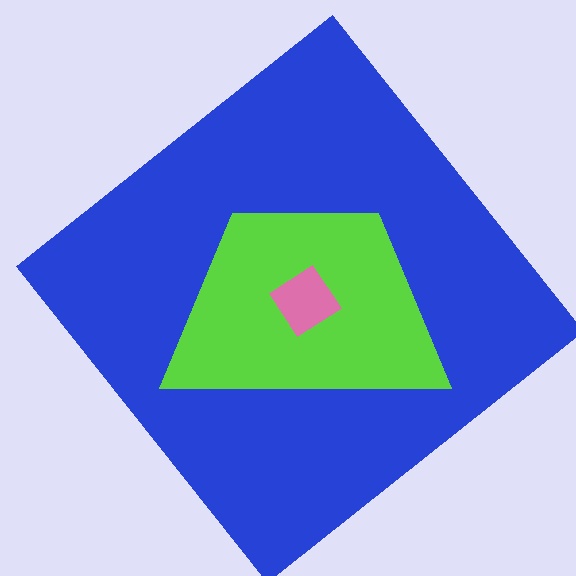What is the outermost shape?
The blue diamond.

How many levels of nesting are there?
3.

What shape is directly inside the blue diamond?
The lime trapezoid.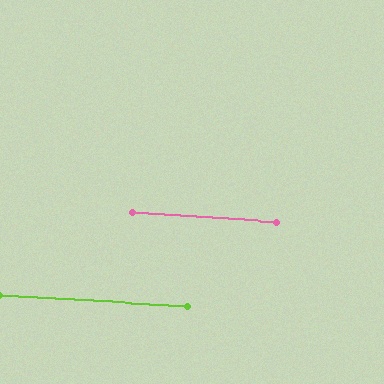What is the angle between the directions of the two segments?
Approximately 1 degree.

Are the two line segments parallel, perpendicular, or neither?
Parallel — their directions differ by only 0.6°.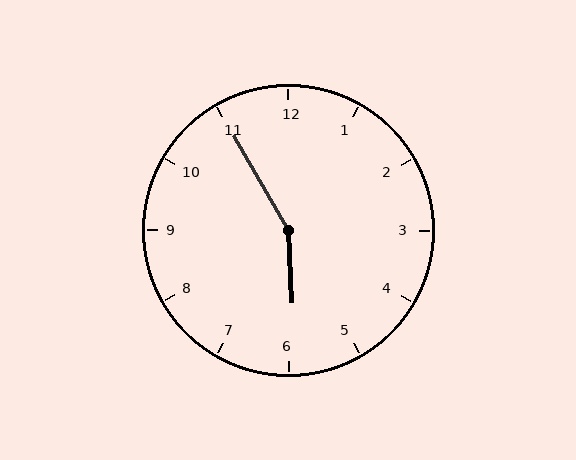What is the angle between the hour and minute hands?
Approximately 152 degrees.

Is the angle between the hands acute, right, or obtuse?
It is obtuse.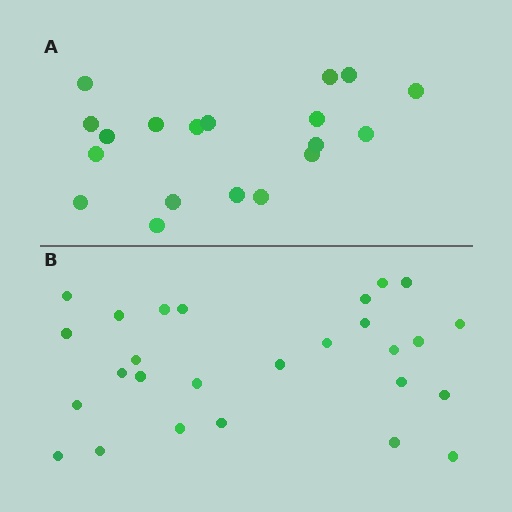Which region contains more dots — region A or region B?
Region B (the bottom region) has more dots.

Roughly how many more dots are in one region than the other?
Region B has roughly 8 or so more dots than region A.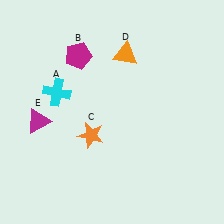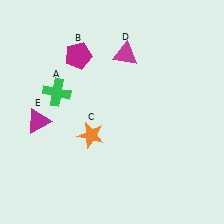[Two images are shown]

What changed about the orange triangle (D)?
In Image 1, D is orange. In Image 2, it changed to magenta.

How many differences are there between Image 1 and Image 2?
There are 2 differences between the two images.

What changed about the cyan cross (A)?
In Image 1, A is cyan. In Image 2, it changed to green.